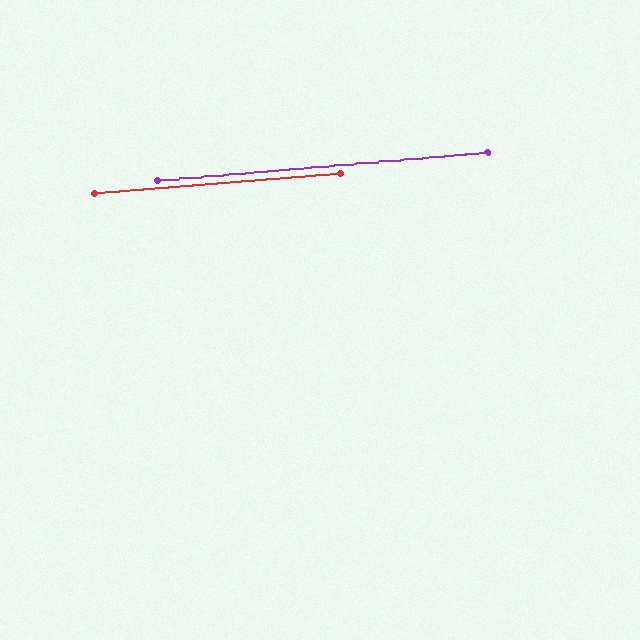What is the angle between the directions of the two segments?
Approximately 0 degrees.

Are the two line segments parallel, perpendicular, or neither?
Parallel — their directions differ by only 0.4°.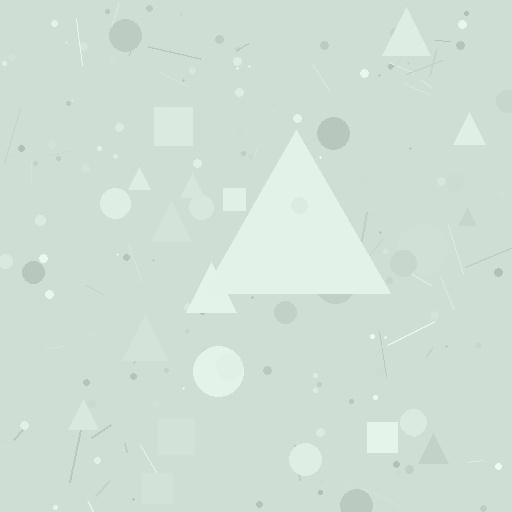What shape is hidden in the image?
A triangle is hidden in the image.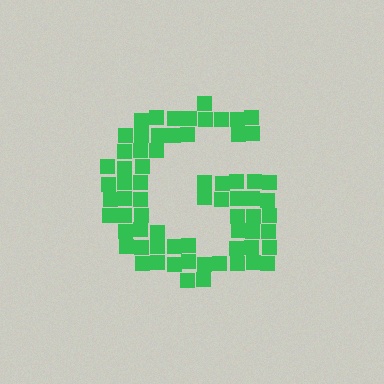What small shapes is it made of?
It is made of small squares.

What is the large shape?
The large shape is the letter G.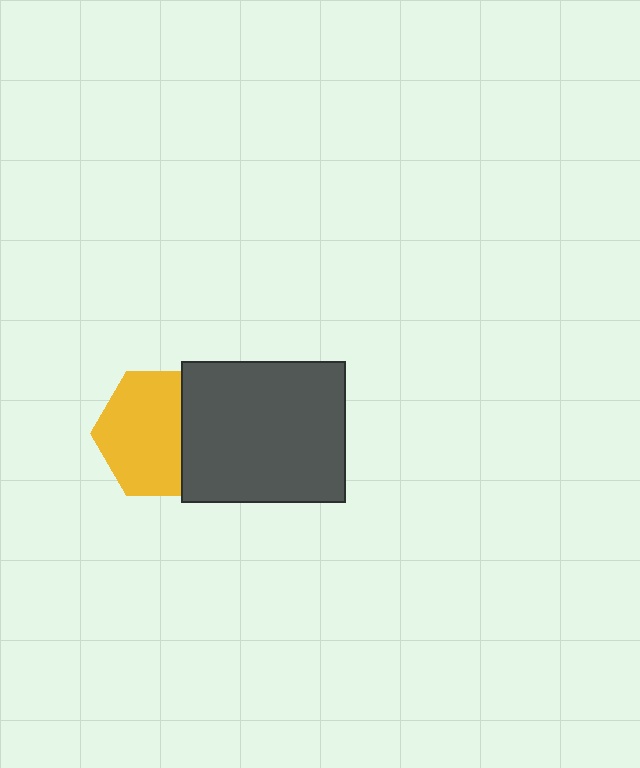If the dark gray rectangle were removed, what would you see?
You would see the complete yellow hexagon.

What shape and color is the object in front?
The object in front is a dark gray rectangle.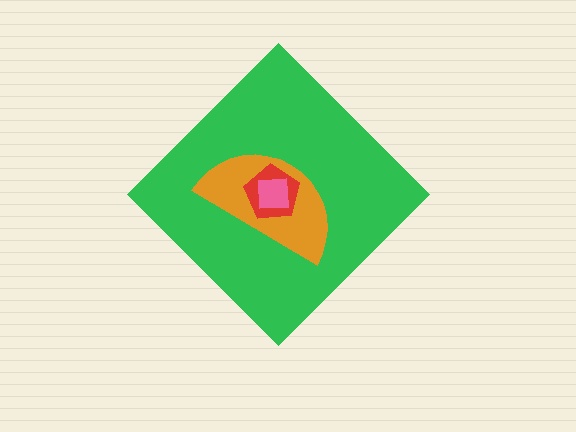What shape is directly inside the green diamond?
The orange semicircle.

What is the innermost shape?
The pink square.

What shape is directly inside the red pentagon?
The pink square.